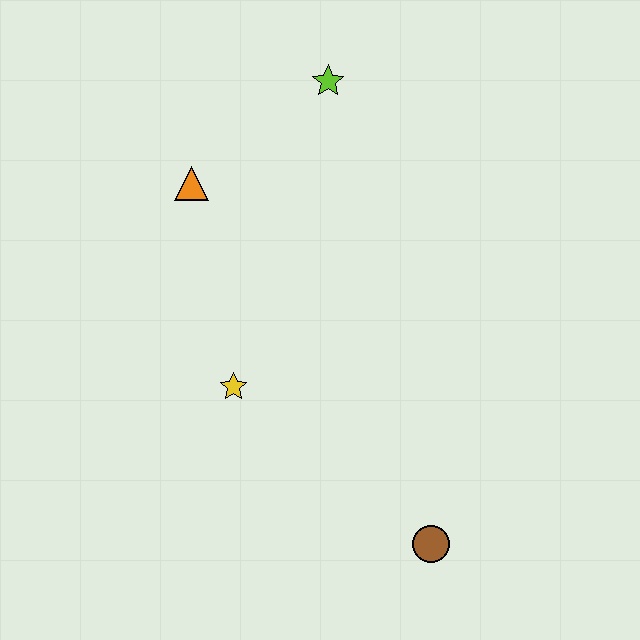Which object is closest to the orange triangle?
The lime star is closest to the orange triangle.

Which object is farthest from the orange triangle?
The brown circle is farthest from the orange triangle.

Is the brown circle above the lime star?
No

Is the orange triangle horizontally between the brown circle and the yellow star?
No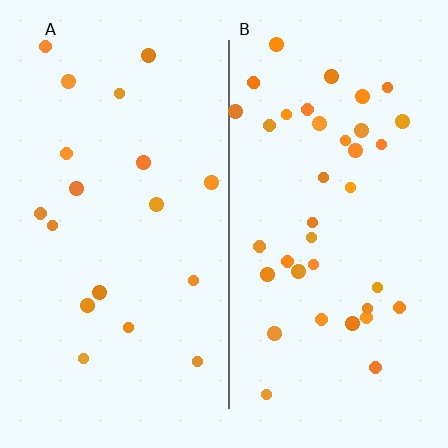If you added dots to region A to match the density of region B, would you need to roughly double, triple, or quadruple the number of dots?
Approximately double.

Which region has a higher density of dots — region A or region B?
B (the right).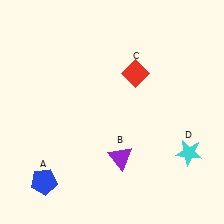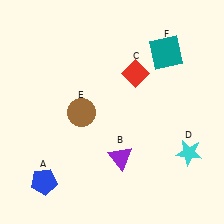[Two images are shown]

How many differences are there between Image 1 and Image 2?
There are 2 differences between the two images.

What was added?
A brown circle (E), a teal square (F) were added in Image 2.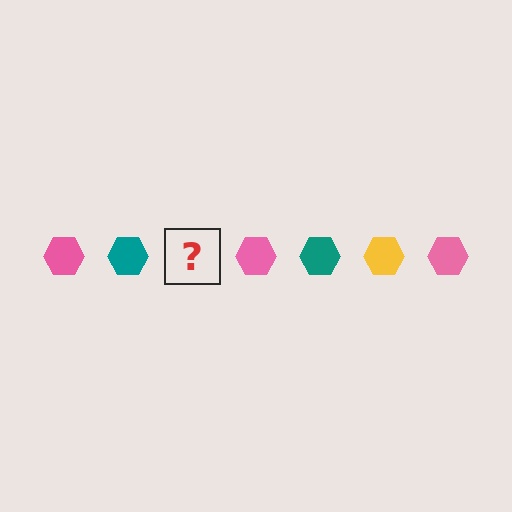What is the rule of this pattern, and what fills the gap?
The rule is that the pattern cycles through pink, teal, yellow hexagons. The gap should be filled with a yellow hexagon.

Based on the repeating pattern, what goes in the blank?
The blank should be a yellow hexagon.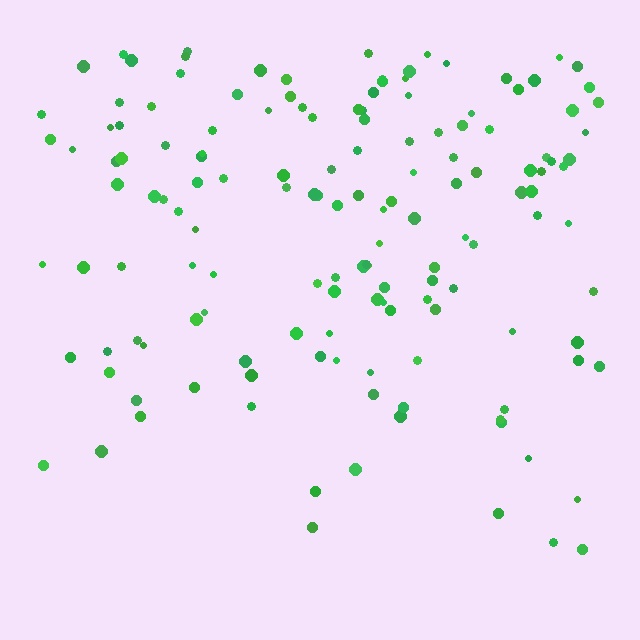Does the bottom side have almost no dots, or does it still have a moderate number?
Still a moderate number, just noticeably fewer than the top.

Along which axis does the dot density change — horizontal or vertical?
Vertical.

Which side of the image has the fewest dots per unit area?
The bottom.